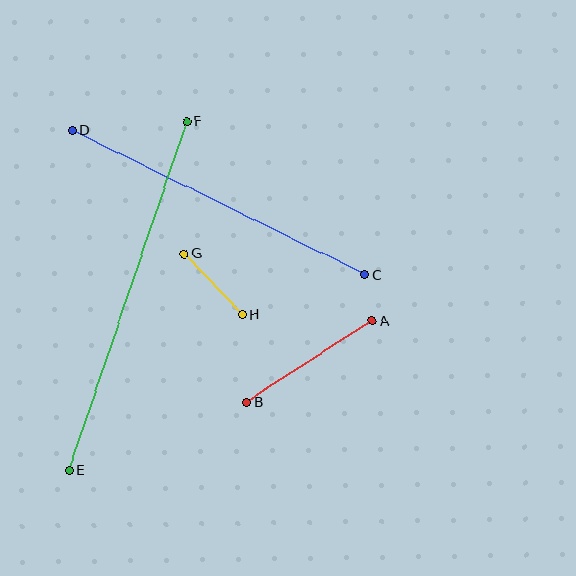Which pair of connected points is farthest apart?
Points E and F are farthest apart.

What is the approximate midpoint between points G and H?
The midpoint is at approximately (213, 284) pixels.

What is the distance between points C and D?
The distance is approximately 326 pixels.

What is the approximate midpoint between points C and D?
The midpoint is at approximately (218, 202) pixels.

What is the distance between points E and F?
The distance is approximately 368 pixels.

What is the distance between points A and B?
The distance is approximately 150 pixels.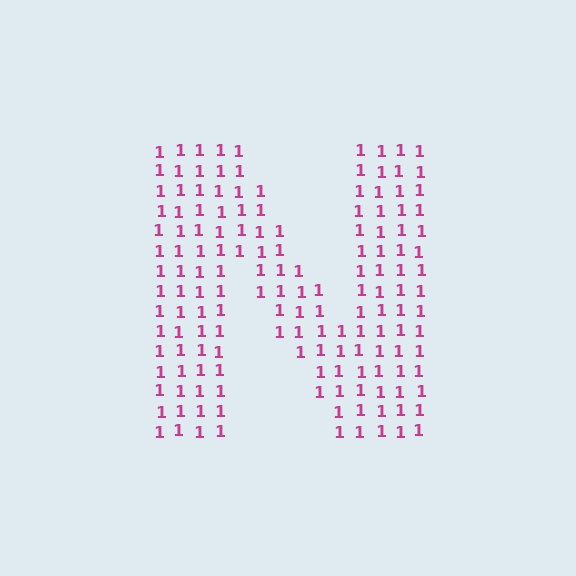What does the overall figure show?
The overall figure shows the letter N.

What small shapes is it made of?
It is made of small digit 1's.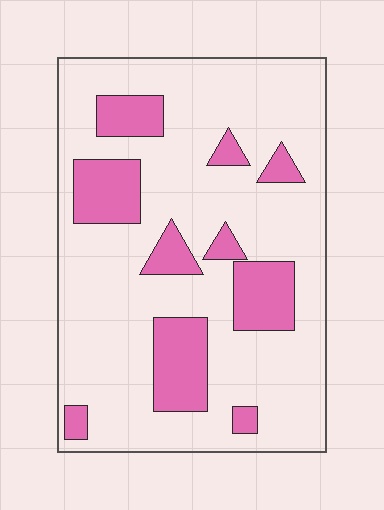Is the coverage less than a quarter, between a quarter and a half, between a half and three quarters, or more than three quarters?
Less than a quarter.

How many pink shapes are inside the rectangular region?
10.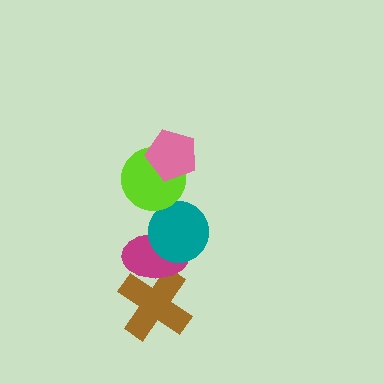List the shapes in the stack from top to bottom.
From top to bottom: the pink pentagon, the lime circle, the teal circle, the magenta ellipse, the brown cross.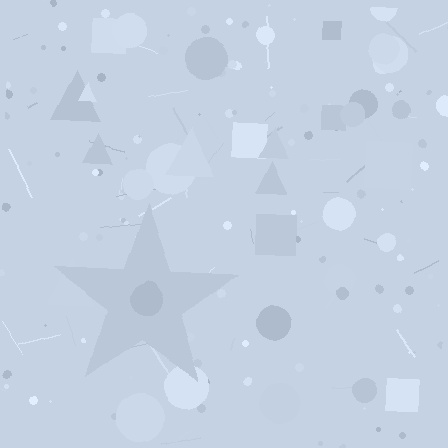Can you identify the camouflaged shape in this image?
The camouflaged shape is a star.